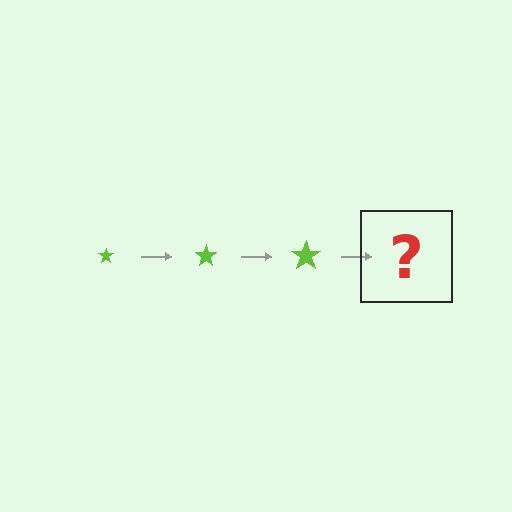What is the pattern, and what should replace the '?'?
The pattern is that the star gets progressively larger each step. The '?' should be a lime star, larger than the previous one.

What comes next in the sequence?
The next element should be a lime star, larger than the previous one.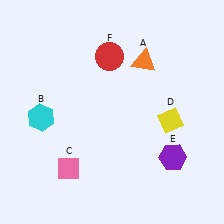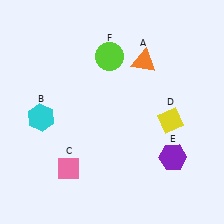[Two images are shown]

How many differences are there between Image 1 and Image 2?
There is 1 difference between the two images.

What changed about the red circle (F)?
In Image 1, F is red. In Image 2, it changed to lime.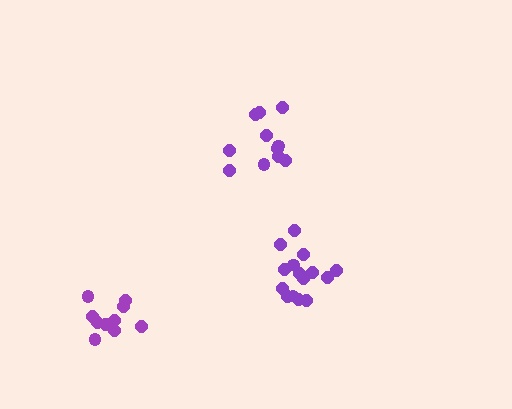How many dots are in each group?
Group 1: 10 dots, Group 2: 15 dots, Group 3: 11 dots (36 total).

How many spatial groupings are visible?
There are 3 spatial groupings.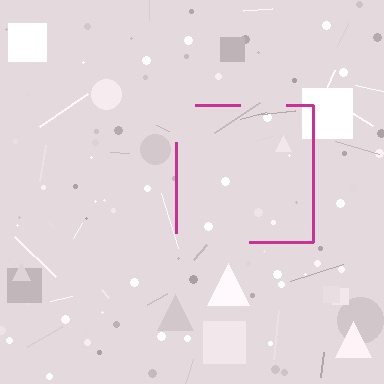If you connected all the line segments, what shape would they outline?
They would outline a square.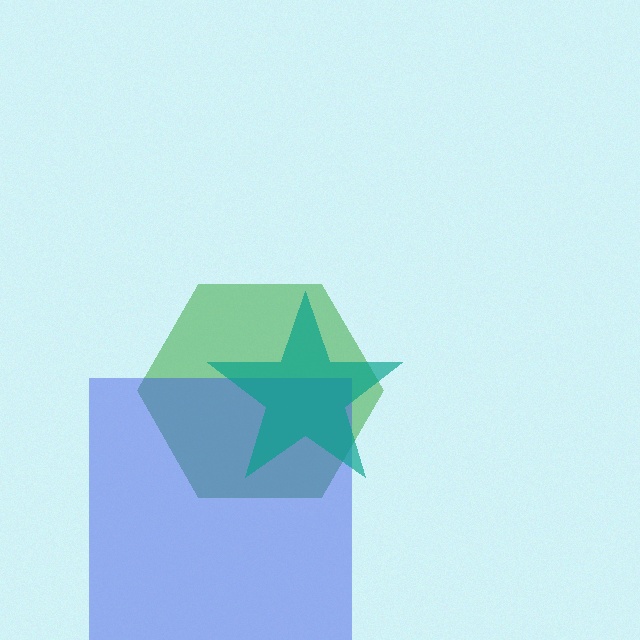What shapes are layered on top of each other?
The layered shapes are: a green hexagon, a blue square, a teal star.